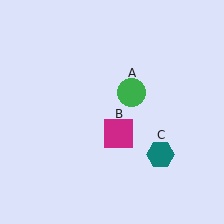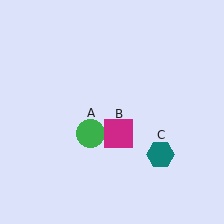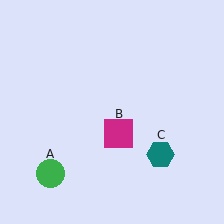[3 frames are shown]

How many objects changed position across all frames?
1 object changed position: green circle (object A).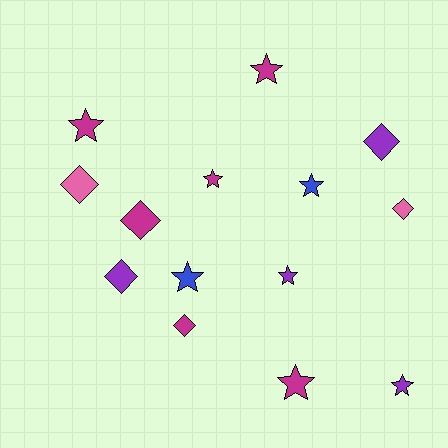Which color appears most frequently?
Magenta, with 6 objects.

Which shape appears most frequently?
Star, with 8 objects.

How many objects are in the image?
There are 14 objects.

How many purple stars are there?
There are 2 purple stars.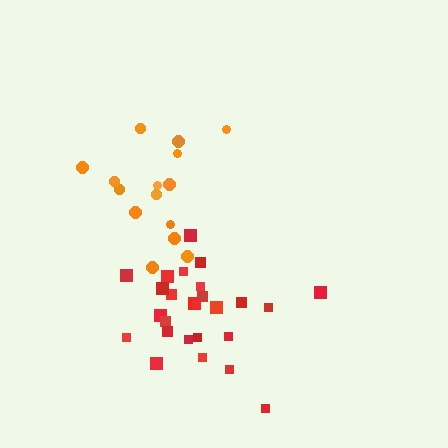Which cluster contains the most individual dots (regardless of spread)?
Red (26).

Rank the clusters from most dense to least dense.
red, orange.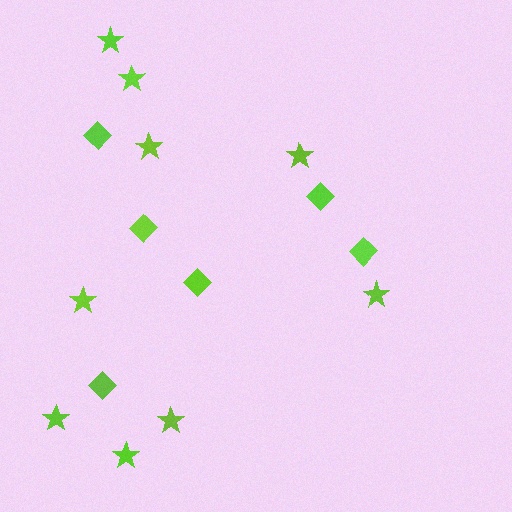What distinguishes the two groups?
There are 2 groups: one group of diamonds (6) and one group of stars (9).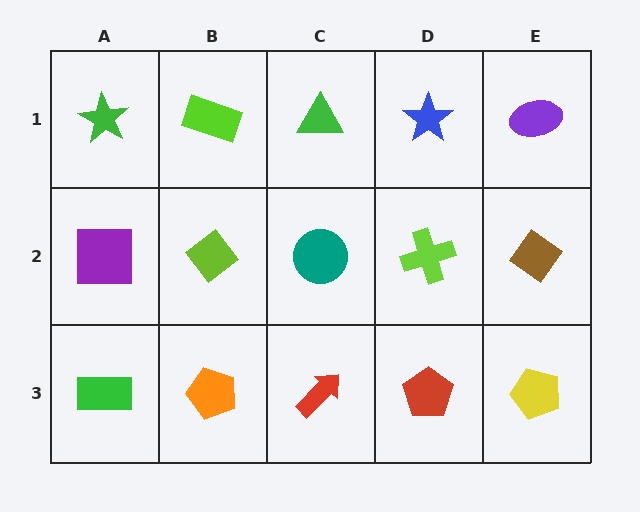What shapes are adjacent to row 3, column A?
A purple square (row 2, column A), an orange pentagon (row 3, column B).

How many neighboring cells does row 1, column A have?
2.